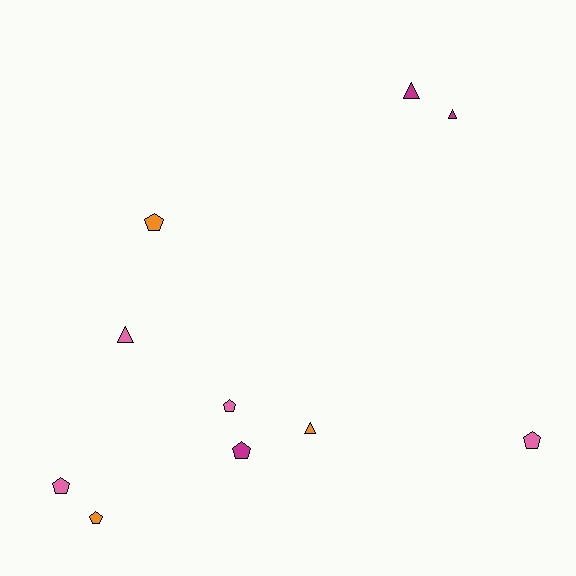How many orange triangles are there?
There is 1 orange triangle.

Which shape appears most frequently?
Pentagon, with 6 objects.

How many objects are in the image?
There are 10 objects.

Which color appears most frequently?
Pink, with 4 objects.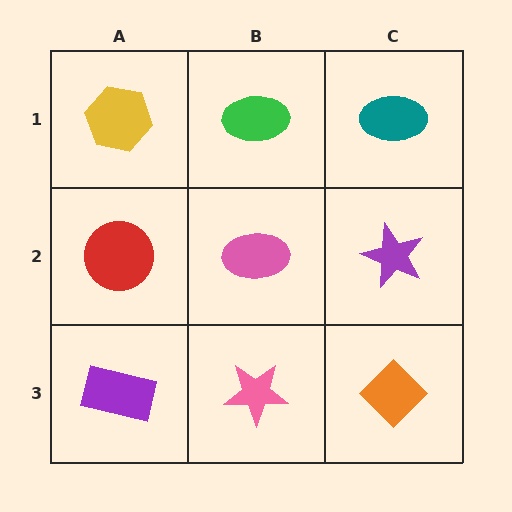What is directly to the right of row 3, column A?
A pink star.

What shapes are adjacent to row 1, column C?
A purple star (row 2, column C), a green ellipse (row 1, column B).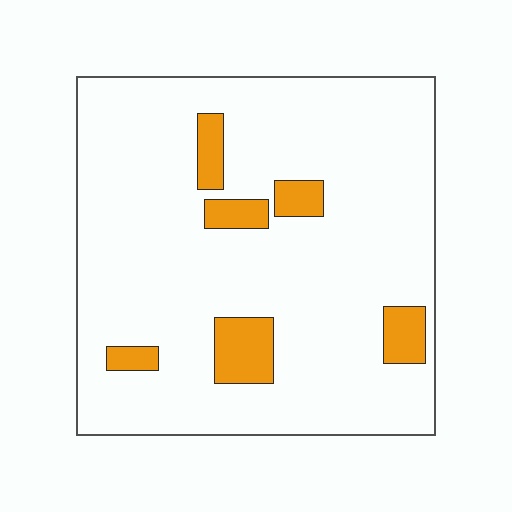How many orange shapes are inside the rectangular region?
6.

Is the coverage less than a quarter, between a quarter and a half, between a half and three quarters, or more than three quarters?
Less than a quarter.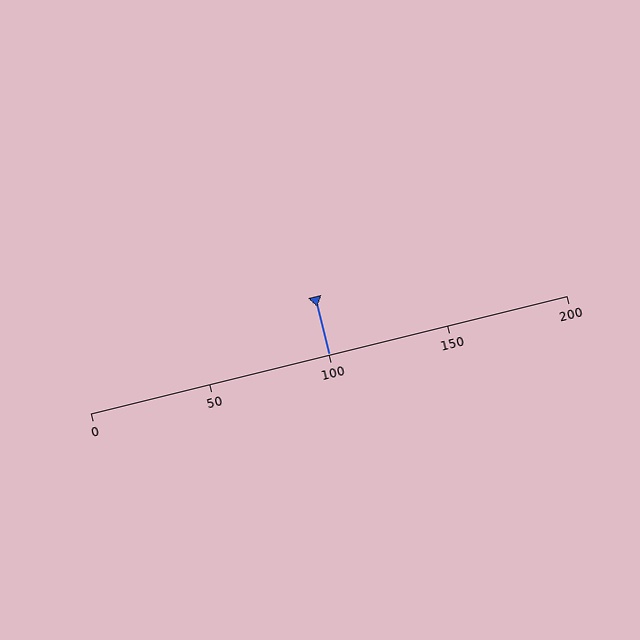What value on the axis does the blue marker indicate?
The marker indicates approximately 100.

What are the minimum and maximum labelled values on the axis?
The axis runs from 0 to 200.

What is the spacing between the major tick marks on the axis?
The major ticks are spaced 50 apart.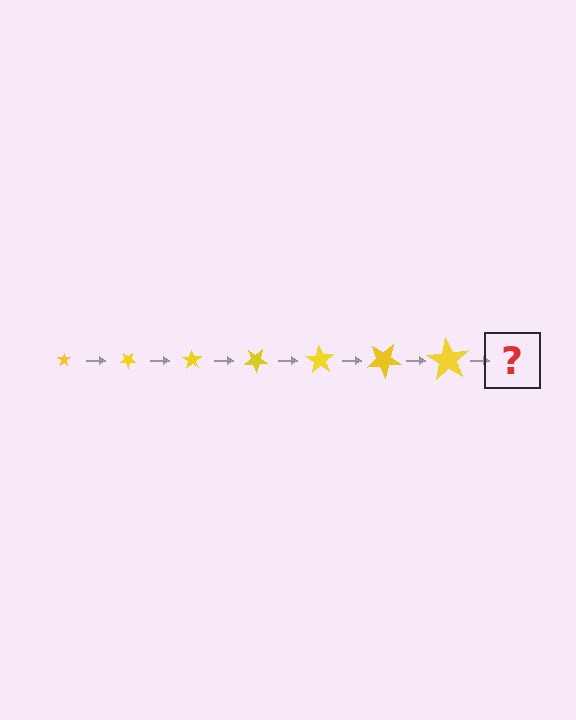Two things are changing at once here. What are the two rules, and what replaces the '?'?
The two rules are that the star grows larger each step and it rotates 35 degrees each step. The '?' should be a star, larger than the previous one and rotated 245 degrees from the start.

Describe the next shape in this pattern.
It should be a star, larger than the previous one and rotated 245 degrees from the start.